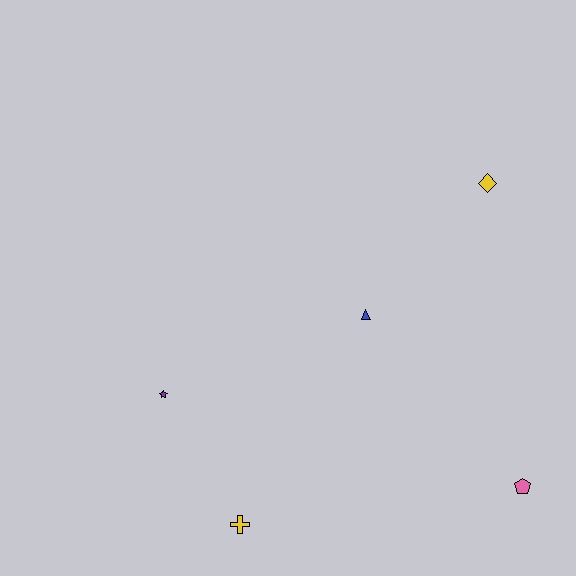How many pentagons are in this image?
There is 1 pentagon.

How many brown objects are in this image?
There are no brown objects.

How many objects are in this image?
There are 5 objects.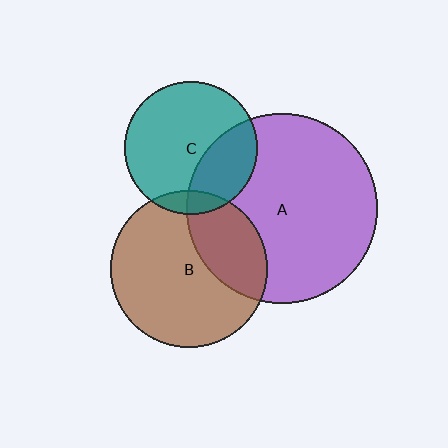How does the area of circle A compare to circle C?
Approximately 2.0 times.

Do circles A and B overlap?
Yes.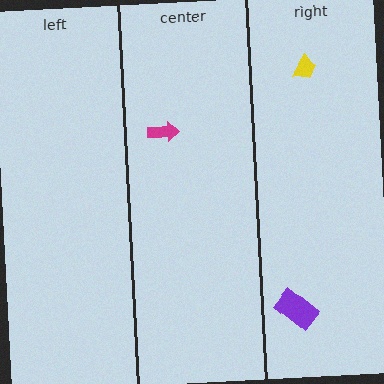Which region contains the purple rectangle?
The right region.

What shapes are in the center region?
The magenta arrow.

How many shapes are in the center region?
1.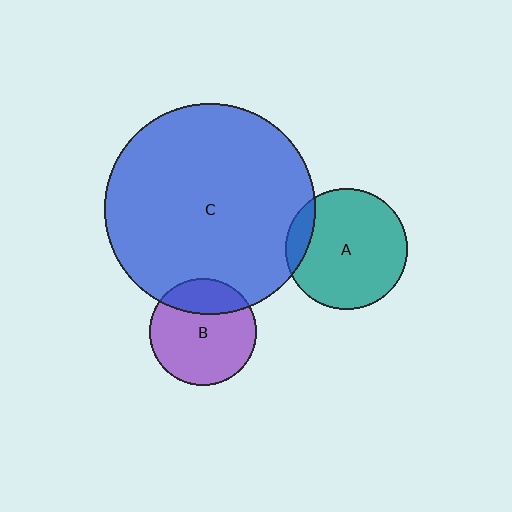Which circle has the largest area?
Circle C (blue).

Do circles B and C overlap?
Yes.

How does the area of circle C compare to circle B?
Approximately 3.9 times.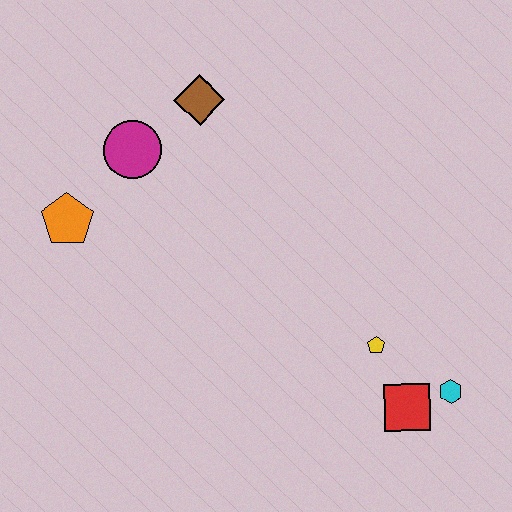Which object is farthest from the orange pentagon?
The cyan hexagon is farthest from the orange pentagon.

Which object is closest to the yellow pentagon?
The red square is closest to the yellow pentagon.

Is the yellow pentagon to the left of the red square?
Yes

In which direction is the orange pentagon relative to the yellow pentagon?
The orange pentagon is to the left of the yellow pentagon.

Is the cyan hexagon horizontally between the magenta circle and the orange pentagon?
No